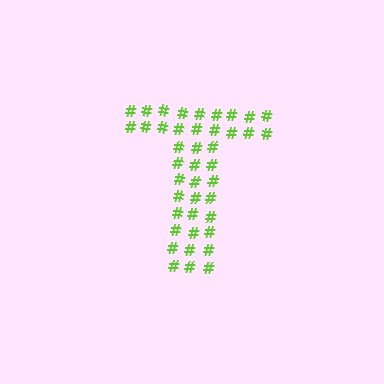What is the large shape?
The large shape is the letter T.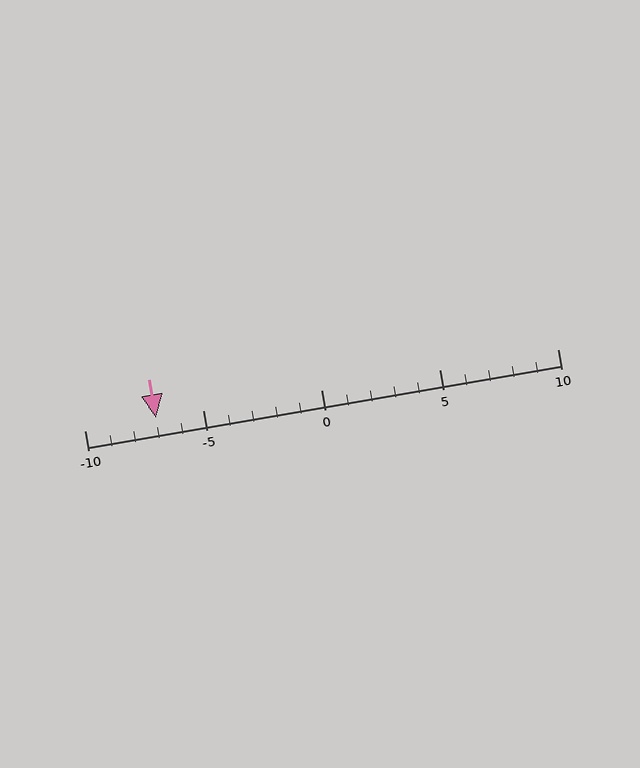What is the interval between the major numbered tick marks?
The major tick marks are spaced 5 units apart.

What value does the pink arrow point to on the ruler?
The pink arrow points to approximately -7.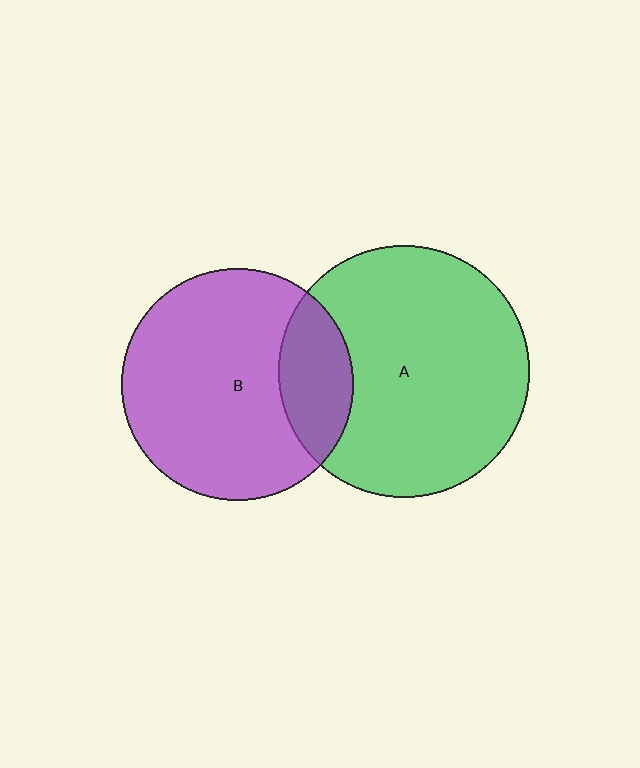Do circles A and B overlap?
Yes.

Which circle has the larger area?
Circle A (green).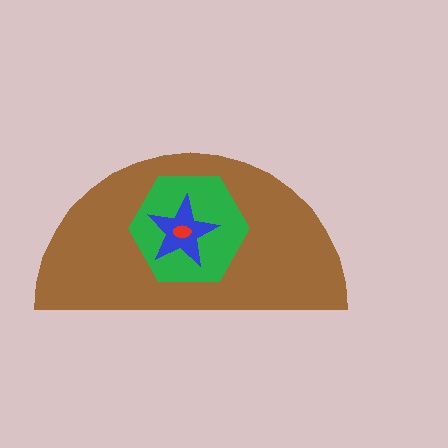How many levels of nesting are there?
4.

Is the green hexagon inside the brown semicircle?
Yes.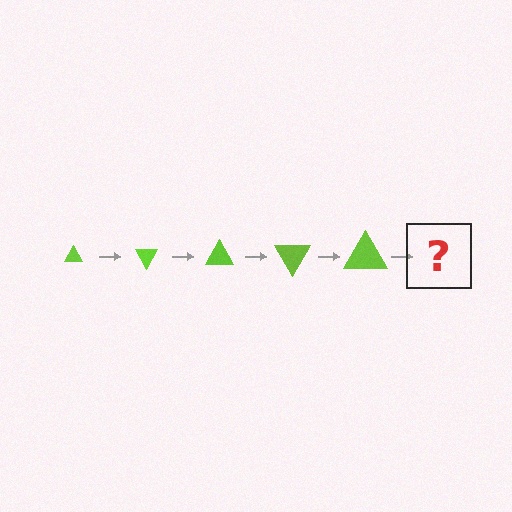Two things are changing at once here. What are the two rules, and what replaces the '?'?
The two rules are that the triangle grows larger each step and it rotates 60 degrees each step. The '?' should be a triangle, larger than the previous one and rotated 300 degrees from the start.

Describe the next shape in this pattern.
It should be a triangle, larger than the previous one and rotated 300 degrees from the start.